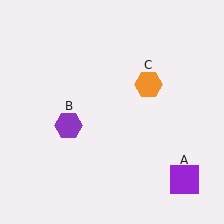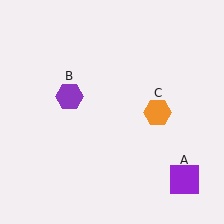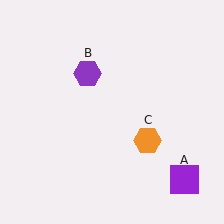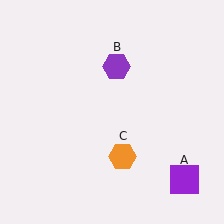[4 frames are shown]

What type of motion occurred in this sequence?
The purple hexagon (object B), orange hexagon (object C) rotated clockwise around the center of the scene.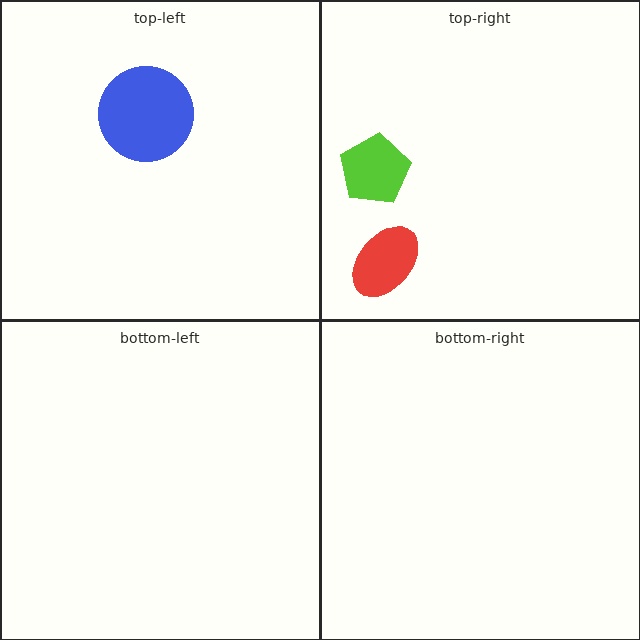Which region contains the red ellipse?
The top-right region.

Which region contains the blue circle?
The top-left region.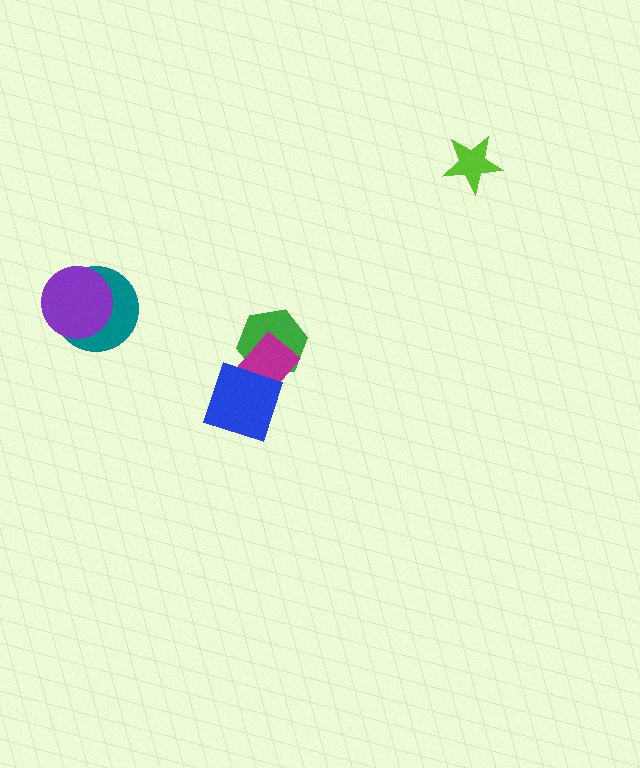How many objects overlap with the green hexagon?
1 object overlaps with the green hexagon.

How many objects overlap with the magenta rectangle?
2 objects overlap with the magenta rectangle.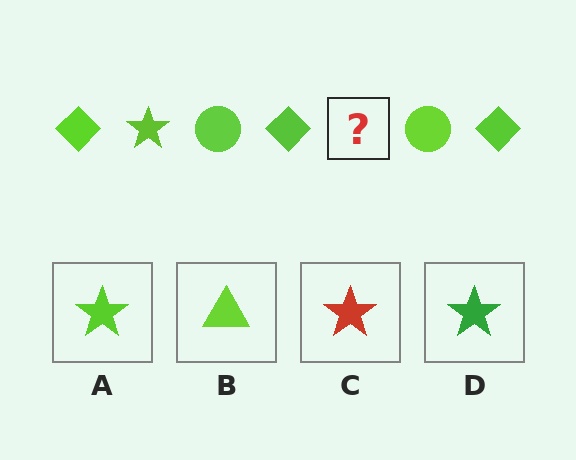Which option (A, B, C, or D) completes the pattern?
A.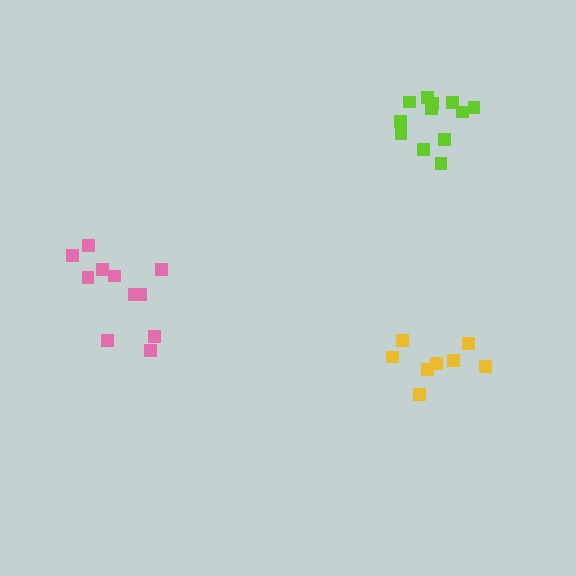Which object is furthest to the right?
The yellow cluster is rightmost.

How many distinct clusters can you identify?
There are 3 distinct clusters.